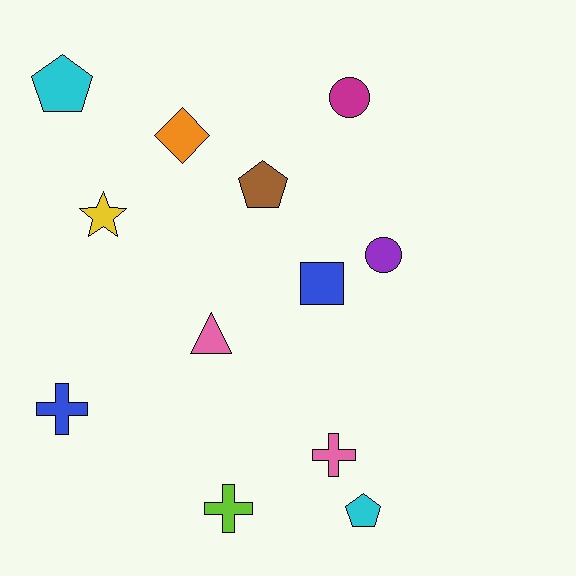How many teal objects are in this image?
There are no teal objects.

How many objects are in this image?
There are 12 objects.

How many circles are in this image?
There are 2 circles.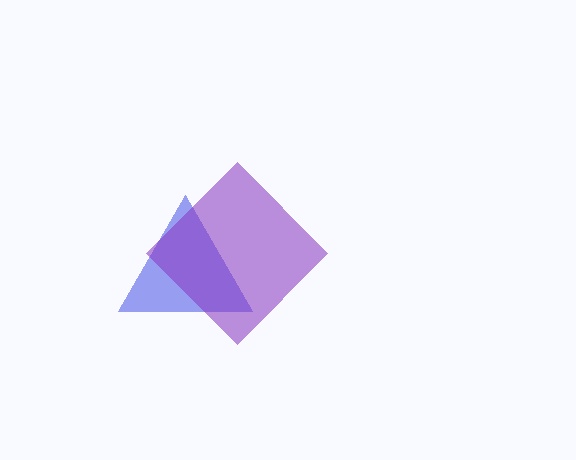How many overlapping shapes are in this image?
There are 2 overlapping shapes in the image.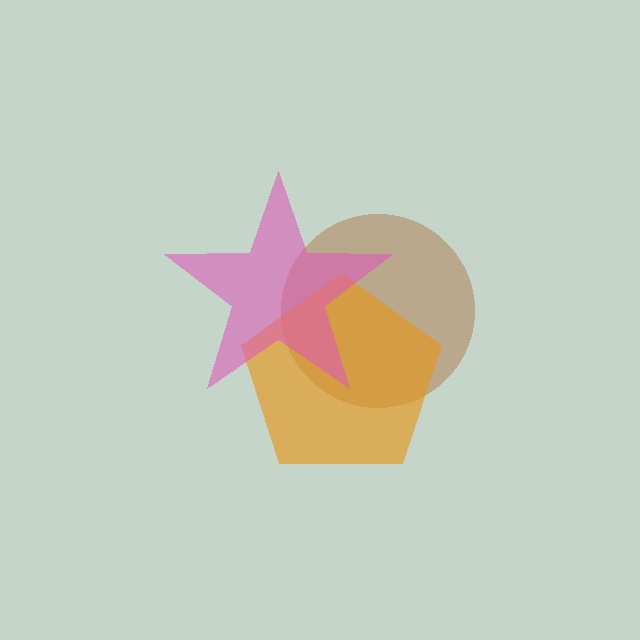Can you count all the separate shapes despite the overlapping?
Yes, there are 3 separate shapes.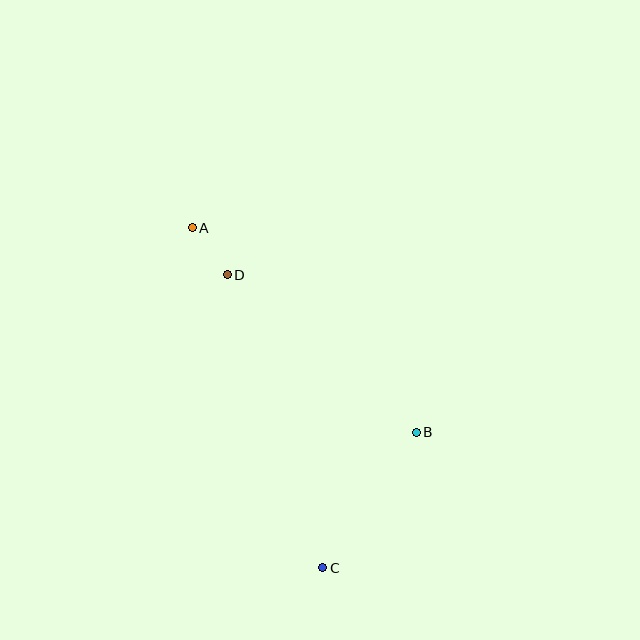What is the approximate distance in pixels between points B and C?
The distance between B and C is approximately 165 pixels.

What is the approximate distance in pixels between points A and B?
The distance between A and B is approximately 303 pixels.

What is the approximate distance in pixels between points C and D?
The distance between C and D is approximately 308 pixels.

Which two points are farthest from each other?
Points A and C are farthest from each other.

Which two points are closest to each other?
Points A and D are closest to each other.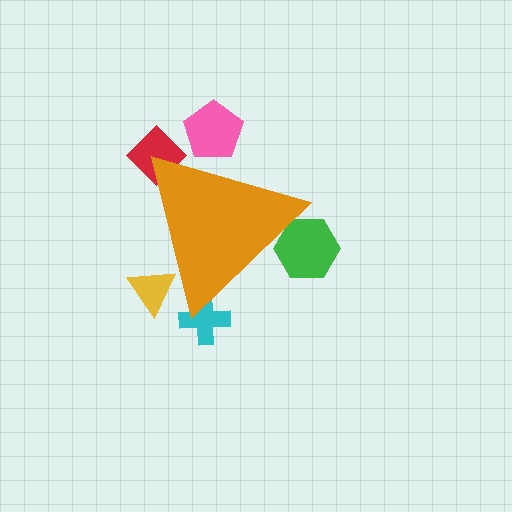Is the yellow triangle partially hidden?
Yes, the yellow triangle is partially hidden behind the orange triangle.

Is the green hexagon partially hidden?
Yes, the green hexagon is partially hidden behind the orange triangle.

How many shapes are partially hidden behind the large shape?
5 shapes are partially hidden.